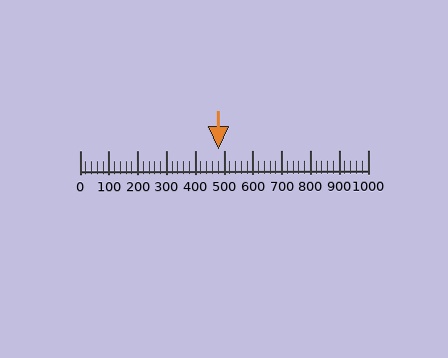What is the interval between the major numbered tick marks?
The major tick marks are spaced 100 units apart.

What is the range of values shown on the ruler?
The ruler shows values from 0 to 1000.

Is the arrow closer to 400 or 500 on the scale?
The arrow is closer to 500.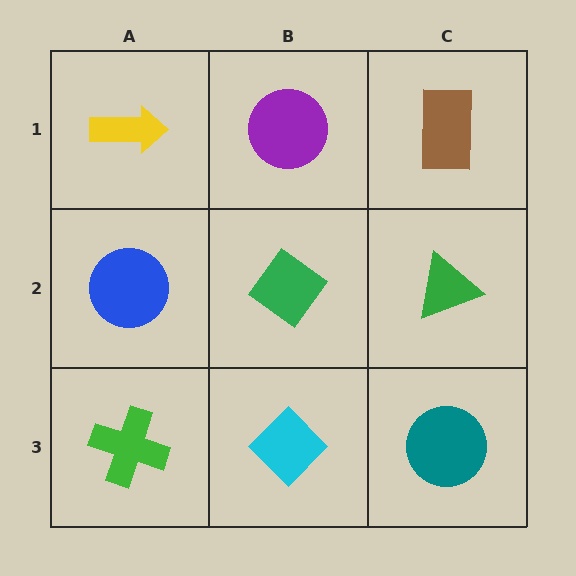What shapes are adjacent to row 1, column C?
A green triangle (row 2, column C), a purple circle (row 1, column B).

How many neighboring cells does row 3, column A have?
2.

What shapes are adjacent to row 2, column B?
A purple circle (row 1, column B), a cyan diamond (row 3, column B), a blue circle (row 2, column A), a green triangle (row 2, column C).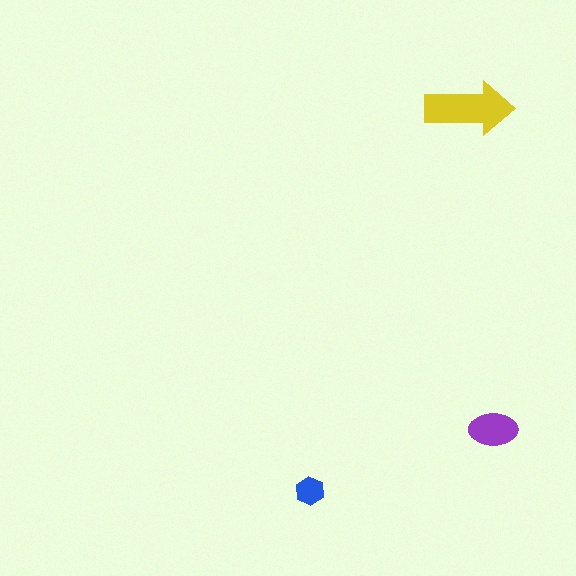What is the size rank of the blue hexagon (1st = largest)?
3rd.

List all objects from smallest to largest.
The blue hexagon, the purple ellipse, the yellow arrow.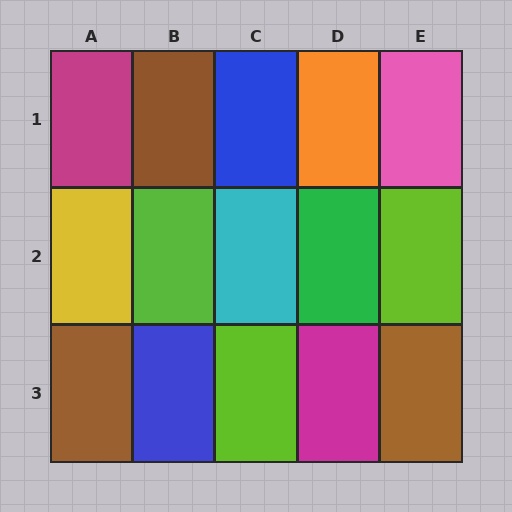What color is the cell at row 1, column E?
Pink.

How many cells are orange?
1 cell is orange.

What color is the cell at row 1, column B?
Brown.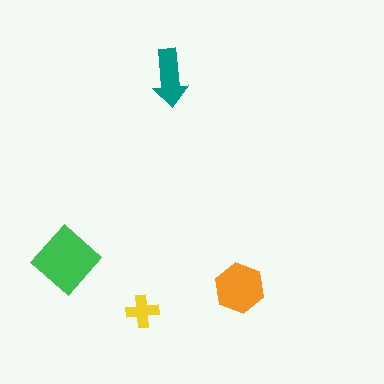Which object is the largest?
The green diamond.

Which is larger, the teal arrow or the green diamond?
The green diamond.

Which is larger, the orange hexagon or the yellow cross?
The orange hexagon.